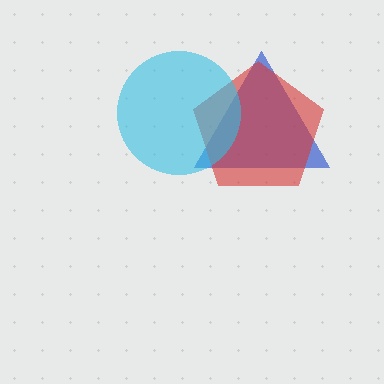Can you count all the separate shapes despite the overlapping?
Yes, there are 3 separate shapes.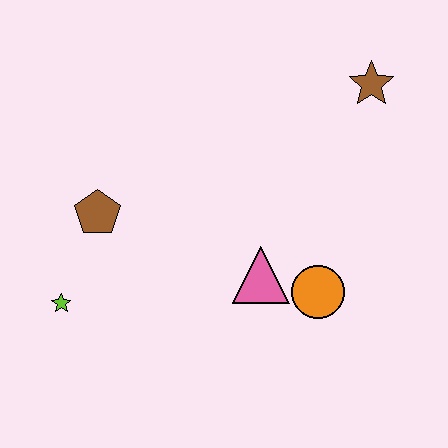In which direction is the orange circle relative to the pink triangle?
The orange circle is to the right of the pink triangle.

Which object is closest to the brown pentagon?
The lime star is closest to the brown pentagon.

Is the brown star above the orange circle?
Yes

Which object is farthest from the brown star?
The lime star is farthest from the brown star.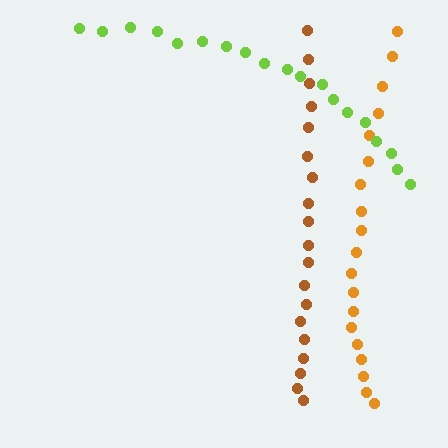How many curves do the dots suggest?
There are 3 distinct paths.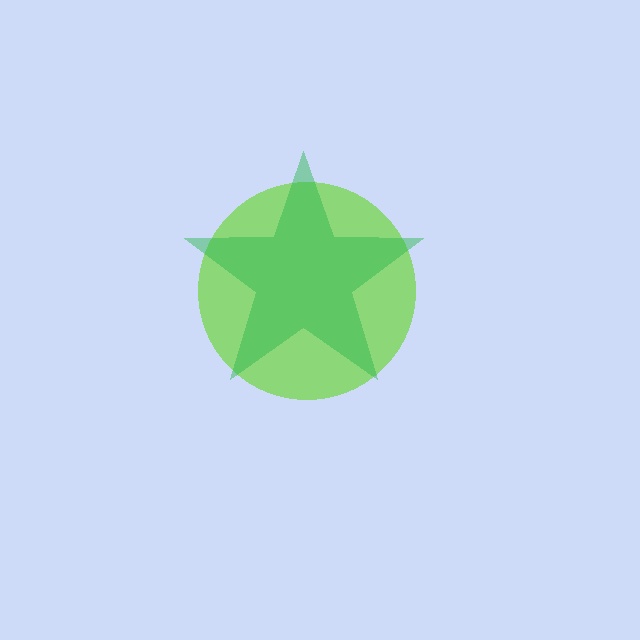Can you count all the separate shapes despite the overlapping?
Yes, there are 2 separate shapes.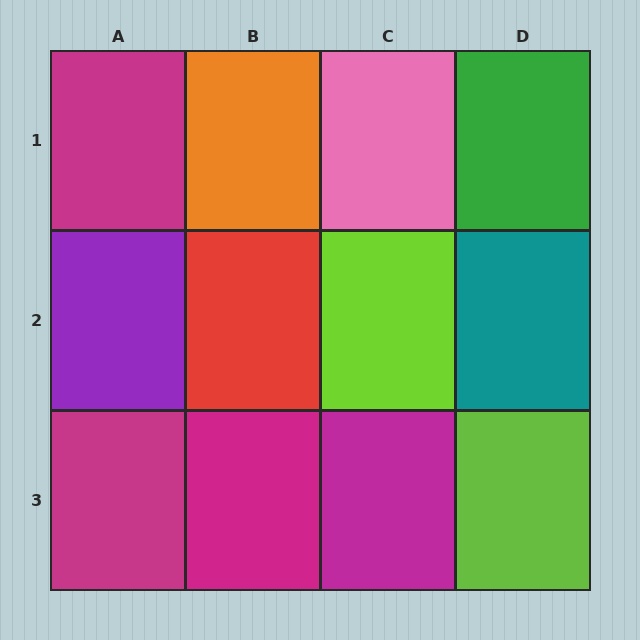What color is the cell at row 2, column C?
Lime.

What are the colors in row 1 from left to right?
Magenta, orange, pink, green.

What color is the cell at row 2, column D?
Teal.